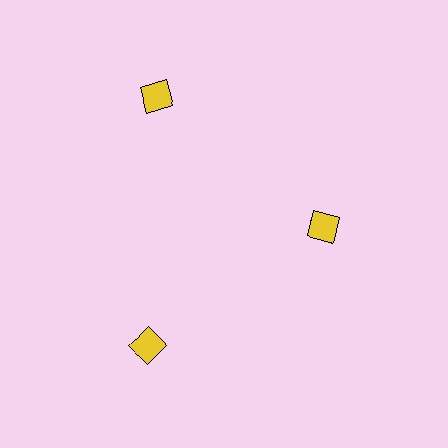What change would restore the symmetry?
The symmetry would be restored by moving it outward, back onto the ring so that all 3 squares sit at equal angles and equal distance from the center.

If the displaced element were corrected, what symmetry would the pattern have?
It would have 3-fold rotational symmetry — the pattern would map onto itself every 120 degrees.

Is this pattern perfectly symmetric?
No. The 3 yellow squares are arranged in a ring, but one element near the 3 o'clock position is pulled inward toward the center, breaking the 3-fold rotational symmetry.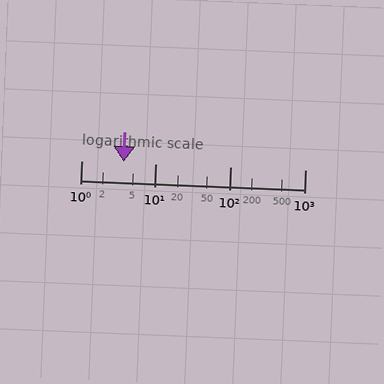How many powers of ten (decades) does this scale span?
The scale spans 3 decades, from 1 to 1000.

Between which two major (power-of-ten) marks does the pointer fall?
The pointer is between 1 and 10.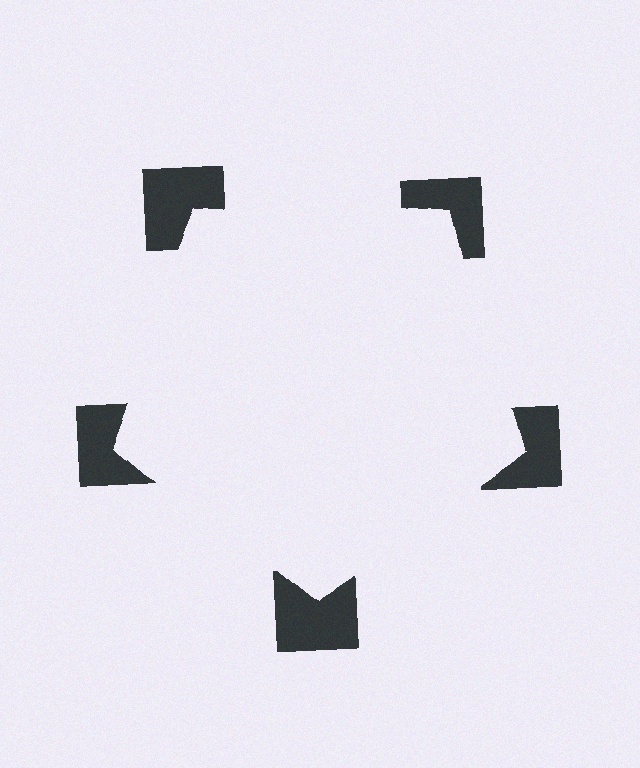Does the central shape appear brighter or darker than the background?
It typically appears slightly brighter than the background, even though no actual brightness change is drawn.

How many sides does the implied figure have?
5 sides.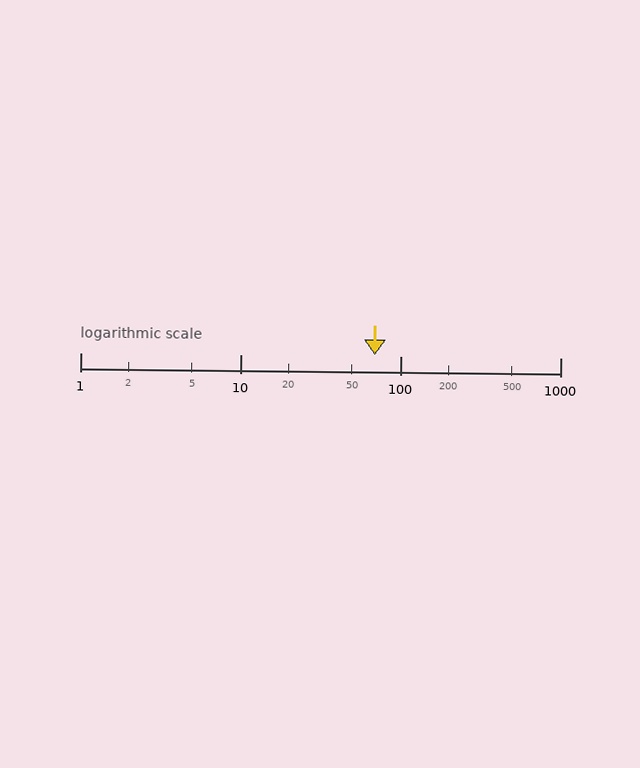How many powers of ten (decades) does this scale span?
The scale spans 3 decades, from 1 to 1000.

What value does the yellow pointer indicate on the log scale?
The pointer indicates approximately 69.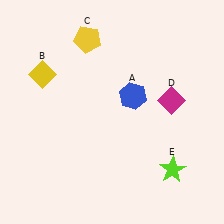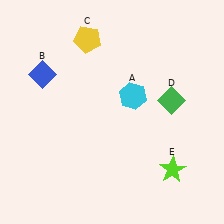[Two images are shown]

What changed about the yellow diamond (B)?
In Image 1, B is yellow. In Image 2, it changed to blue.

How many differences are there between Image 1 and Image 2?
There are 3 differences between the two images.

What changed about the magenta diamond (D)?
In Image 1, D is magenta. In Image 2, it changed to green.